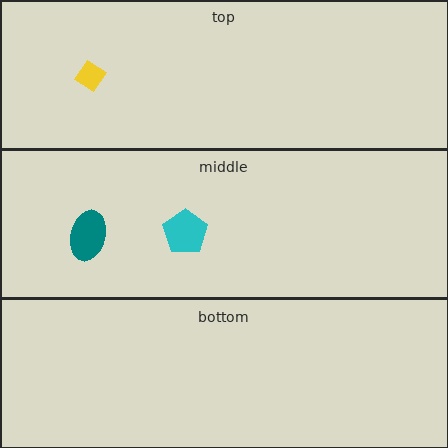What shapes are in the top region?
The yellow diamond.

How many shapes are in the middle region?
2.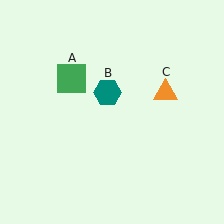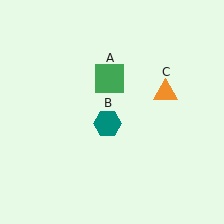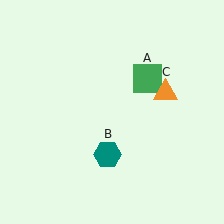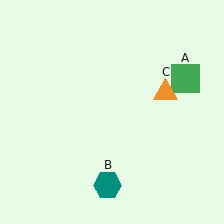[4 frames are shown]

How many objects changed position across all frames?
2 objects changed position: green square (object A), teal hexagon (object B).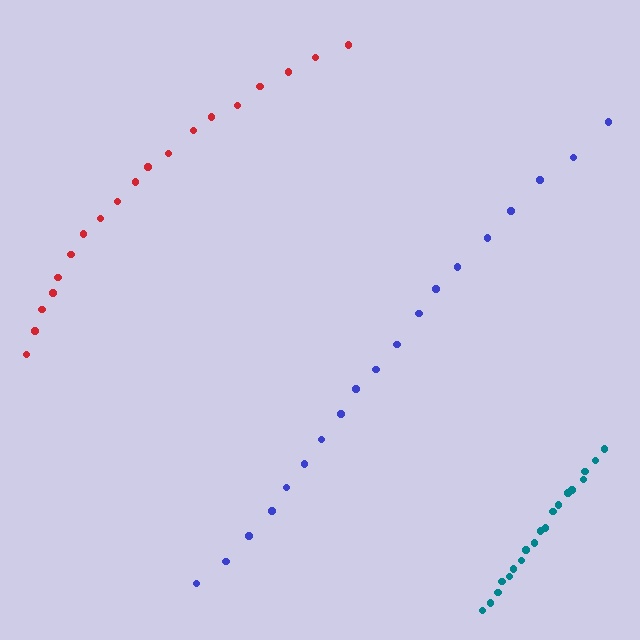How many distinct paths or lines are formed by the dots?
There are 3 distinct paths.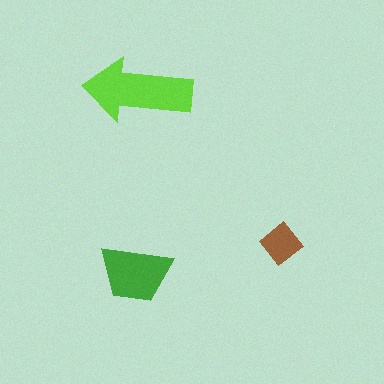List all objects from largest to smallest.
The lime arrow, the green trapezoid, the brown diamond.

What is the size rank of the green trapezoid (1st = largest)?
2nd.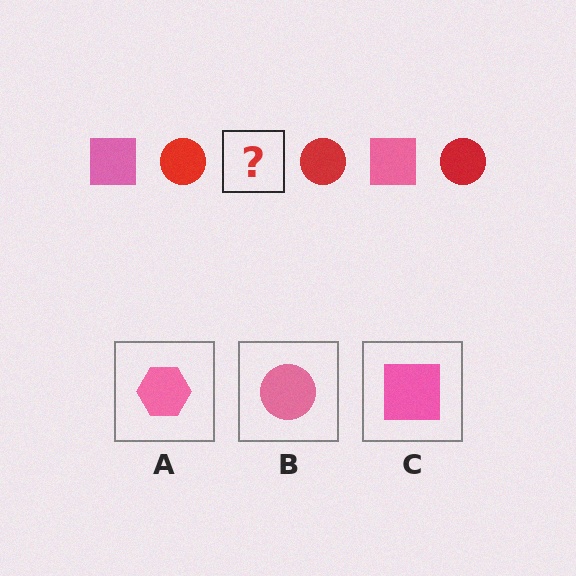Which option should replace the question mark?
Option C.